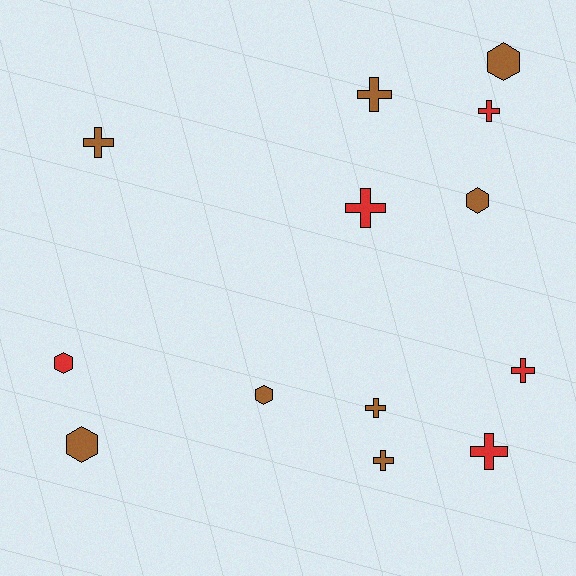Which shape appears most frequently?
Cross, with 8 objects.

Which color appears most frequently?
Brown, with 8 objects.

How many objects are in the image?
There are 13 objects.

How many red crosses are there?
There are 4 red crosses.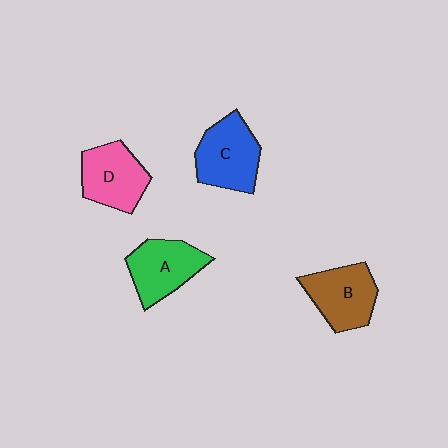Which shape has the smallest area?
Shape A (green).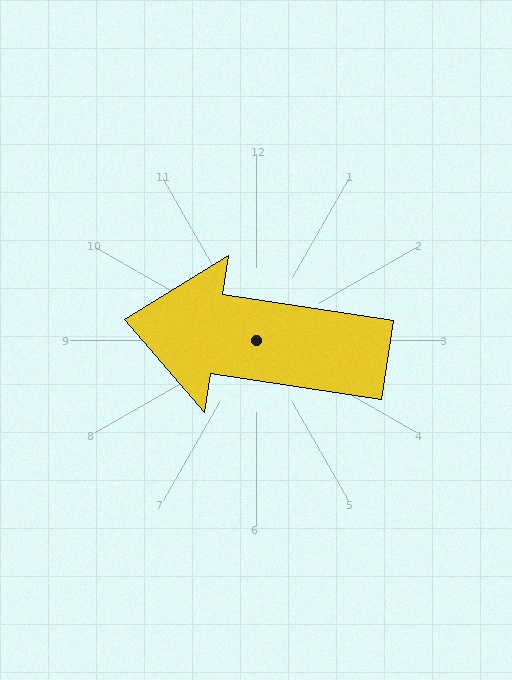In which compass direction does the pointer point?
West.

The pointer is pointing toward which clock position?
Roughly 9 o'clock.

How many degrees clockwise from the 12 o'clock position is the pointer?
Approximately 279 degrees.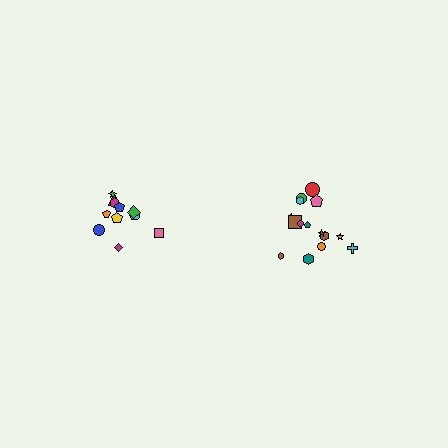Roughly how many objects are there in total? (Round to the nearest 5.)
Roughly 25 objects in total.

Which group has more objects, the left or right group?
The right group.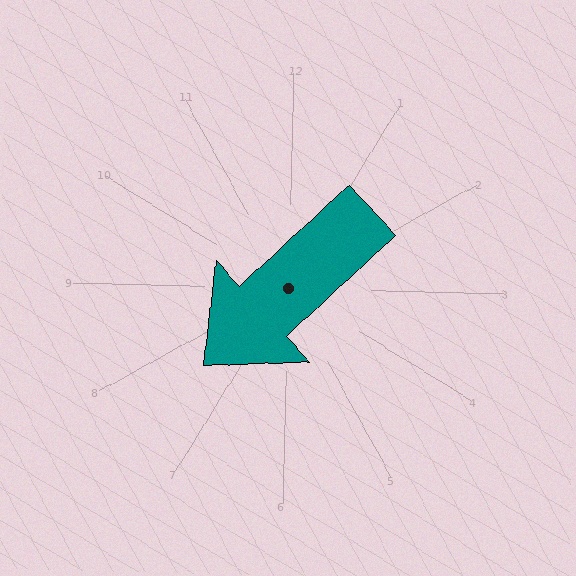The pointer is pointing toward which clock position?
Roughly 8 o'clock.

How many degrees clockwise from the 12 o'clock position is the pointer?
Approximately 226 degrees.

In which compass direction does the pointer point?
Southwest.